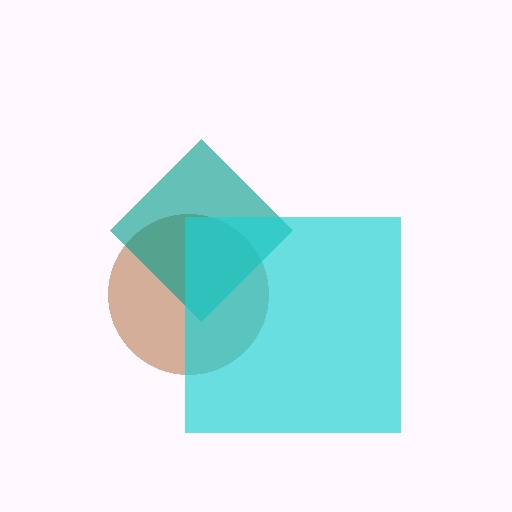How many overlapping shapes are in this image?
There are 3 overlapping shapes in the image.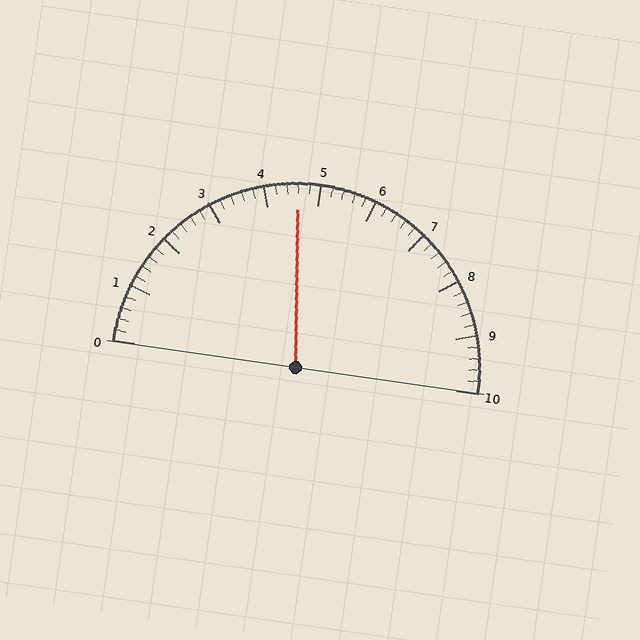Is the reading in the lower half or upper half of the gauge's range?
The reading is in the lower half of the range (0 to 10).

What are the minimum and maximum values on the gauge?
The gauge ranges from 0 to 10.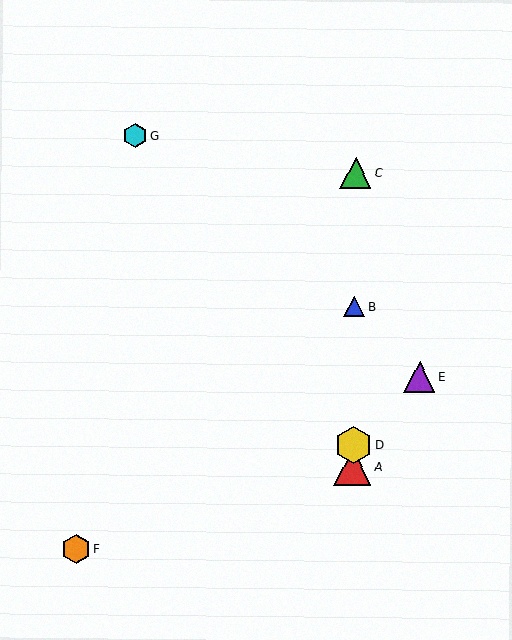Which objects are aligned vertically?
Objects A, B, C, D are aligned vertically.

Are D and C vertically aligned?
Yes, both are at x≈353.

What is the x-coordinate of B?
Object B is at x≈354.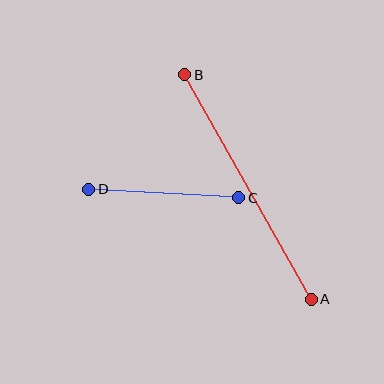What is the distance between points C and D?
The distance is approximately 150 pixels.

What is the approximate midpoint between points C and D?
The midpoint is at approximately (164, 193) pixels.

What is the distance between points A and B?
The distance is approximately 257 pixels.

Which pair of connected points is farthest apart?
Points A and B are farthest apart.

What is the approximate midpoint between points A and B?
The midpoint is at approximately (248, 187) pixels.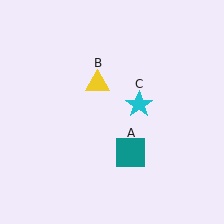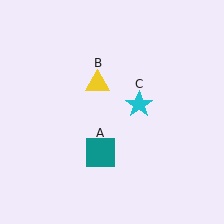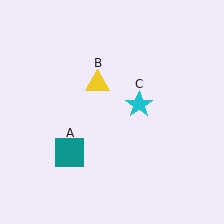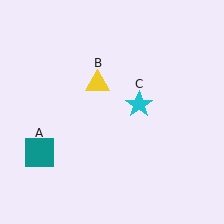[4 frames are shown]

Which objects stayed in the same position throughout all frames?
Yellow triangle (object B) and cyan star (object C) remained stationary.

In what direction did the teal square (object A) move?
The teal square (object A) moved left.